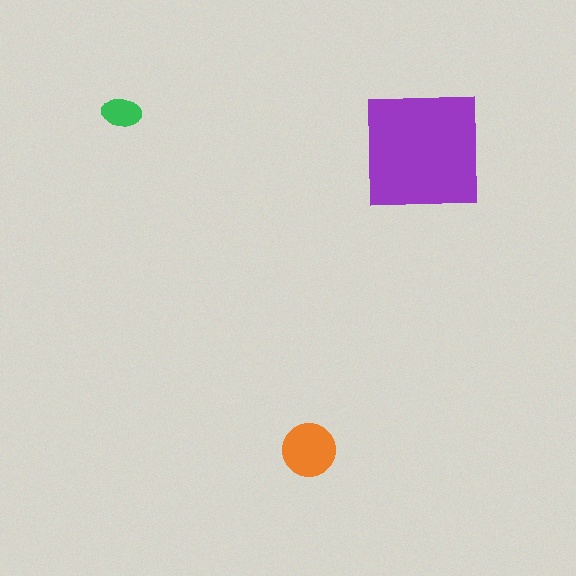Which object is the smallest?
The green ellipse.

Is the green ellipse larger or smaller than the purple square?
Smaller.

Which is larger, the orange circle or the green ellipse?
The orange circle.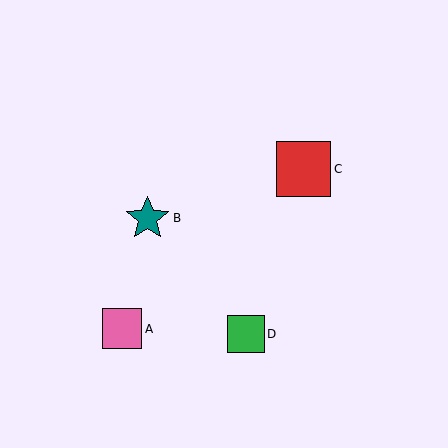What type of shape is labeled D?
Shape D is a green square.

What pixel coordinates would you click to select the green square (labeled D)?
Click at (246, 334) to select the green square D.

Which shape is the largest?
The red square (labeled C) is the largest.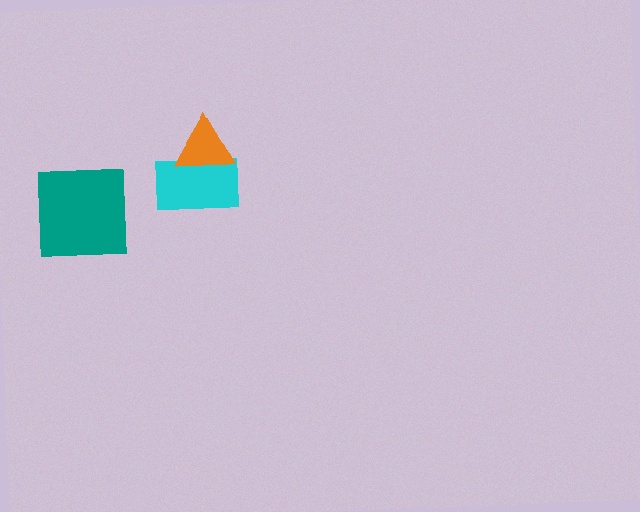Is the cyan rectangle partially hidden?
Yes, it is partially covered by another shape.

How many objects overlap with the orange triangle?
1 object overlaps with the orange triangle.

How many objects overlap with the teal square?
0 objects overlap with the teal square.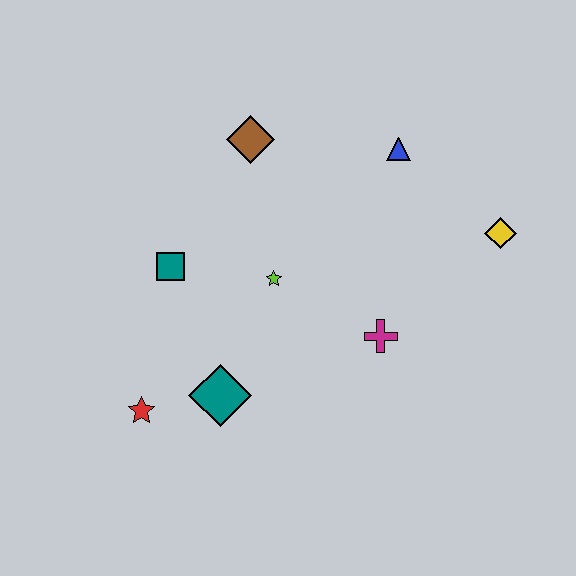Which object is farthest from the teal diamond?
The yellow diamond is farthest from the teal diamond.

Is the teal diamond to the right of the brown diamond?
No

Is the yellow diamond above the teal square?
Yes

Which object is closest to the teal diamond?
The red star is closest to the teal diamond.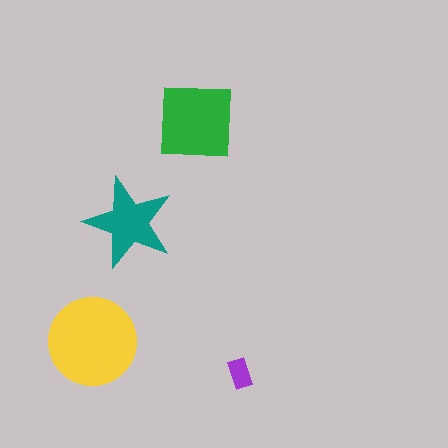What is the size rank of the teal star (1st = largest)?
3rd.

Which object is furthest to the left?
The yellow circle is leftmost.